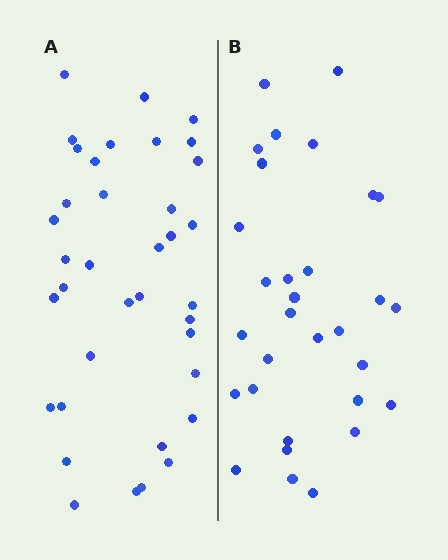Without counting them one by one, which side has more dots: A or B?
Region A (the left region) has more dots.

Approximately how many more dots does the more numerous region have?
Region A has about 6 more dots than region B.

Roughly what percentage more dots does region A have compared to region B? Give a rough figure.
About 20% more.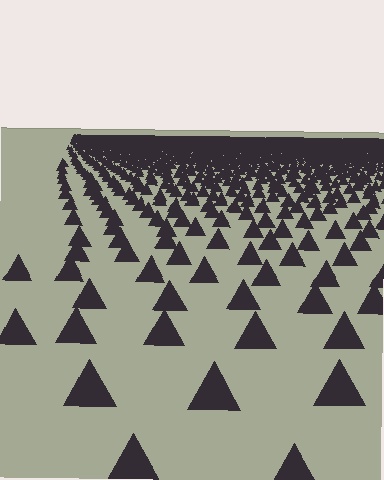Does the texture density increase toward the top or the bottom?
Density increases toward the top.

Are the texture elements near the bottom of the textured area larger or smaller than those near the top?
Larger. Near the bottom, elements are closer to the viewer and appear at a bigger on-screen size.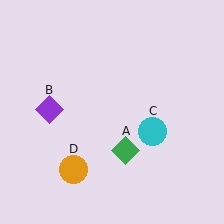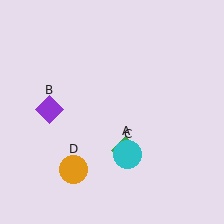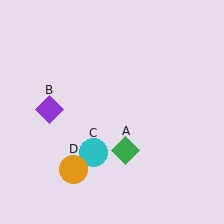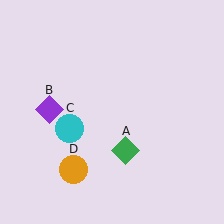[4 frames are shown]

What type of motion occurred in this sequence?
The cyan circle (object C) rotated clockwise around the center of the scene.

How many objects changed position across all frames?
1 object changed position: cyan circle (object C).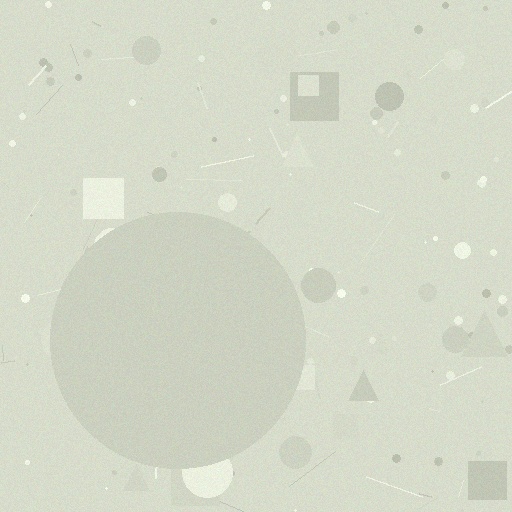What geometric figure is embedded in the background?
A circle is embedded in the background.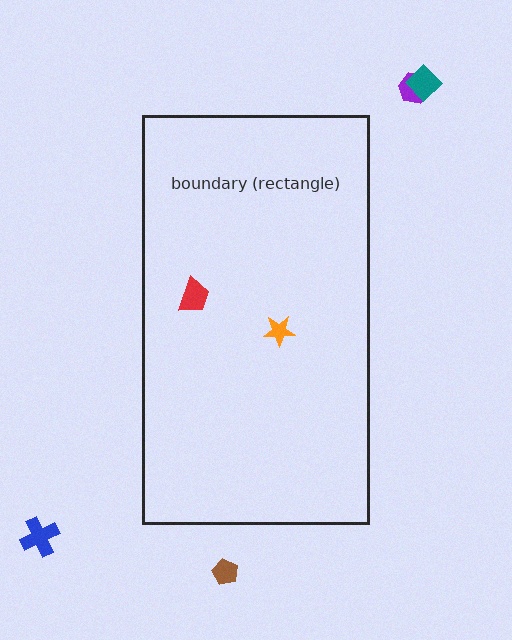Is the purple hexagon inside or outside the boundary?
Outside.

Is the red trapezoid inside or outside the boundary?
Inside.